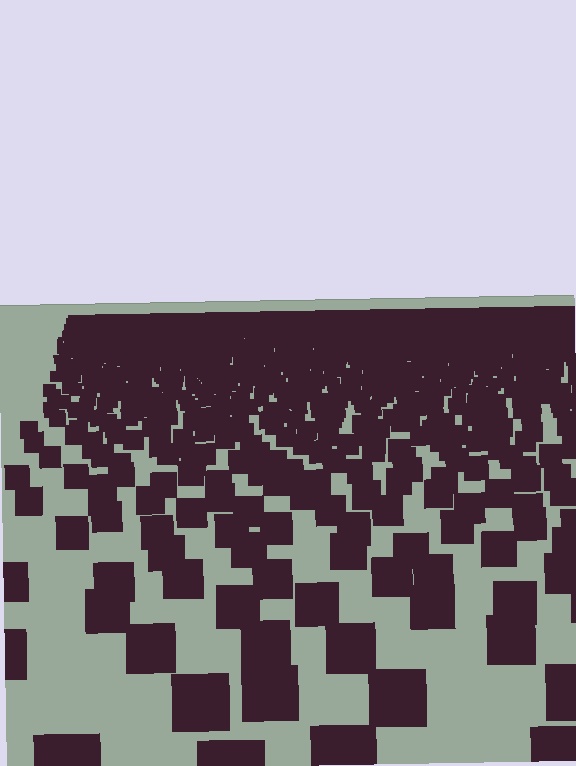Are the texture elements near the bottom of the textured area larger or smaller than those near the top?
Larger. Near the bottom, elements are closer to the viewer and appear at a bigger on-screen size.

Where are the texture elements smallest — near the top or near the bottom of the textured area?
Near the top.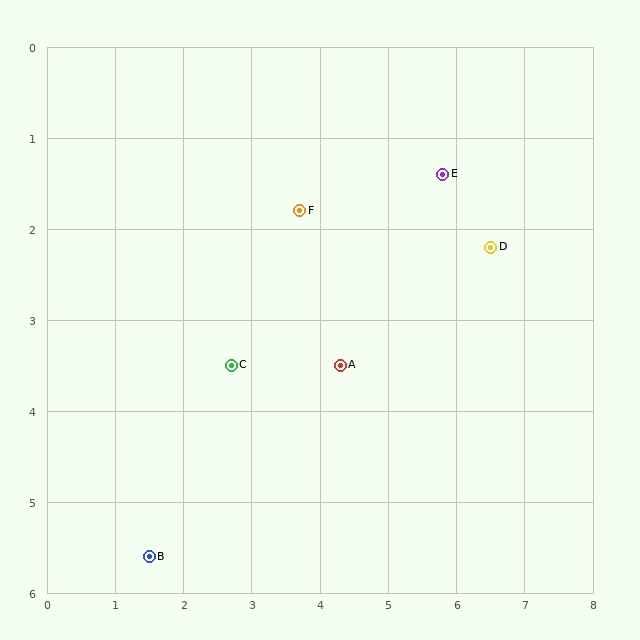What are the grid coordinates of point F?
Point F is at approximately (3.7, 1.8).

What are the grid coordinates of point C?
Point C is at approximately (2.7, 3.5).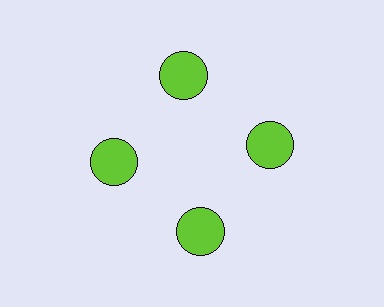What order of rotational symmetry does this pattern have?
This pattern has 4-fold rotational symmetry.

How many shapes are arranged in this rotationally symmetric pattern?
There are 4 shapes, arranged in 4 groups of 1.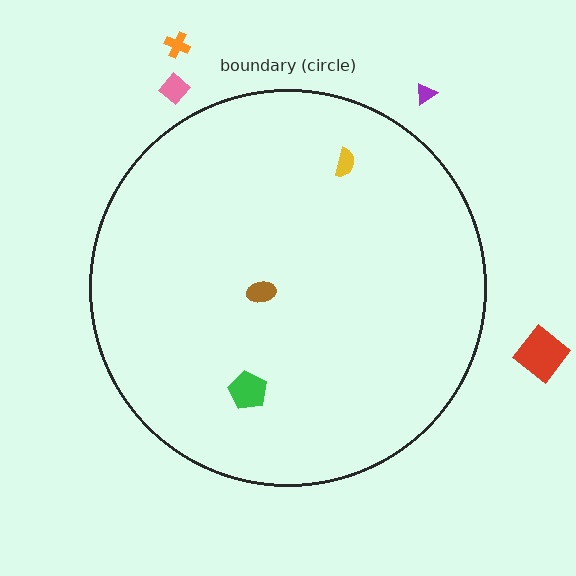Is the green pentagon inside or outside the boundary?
Inside.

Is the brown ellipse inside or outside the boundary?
Inside.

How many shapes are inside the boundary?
3 inside, 4 outside.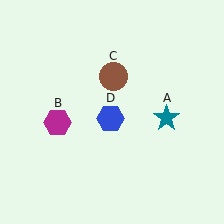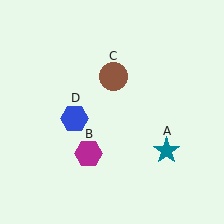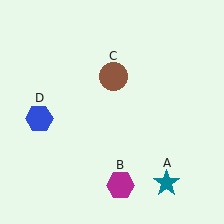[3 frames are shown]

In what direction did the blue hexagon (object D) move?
The blue hexagon (object D) moved left.